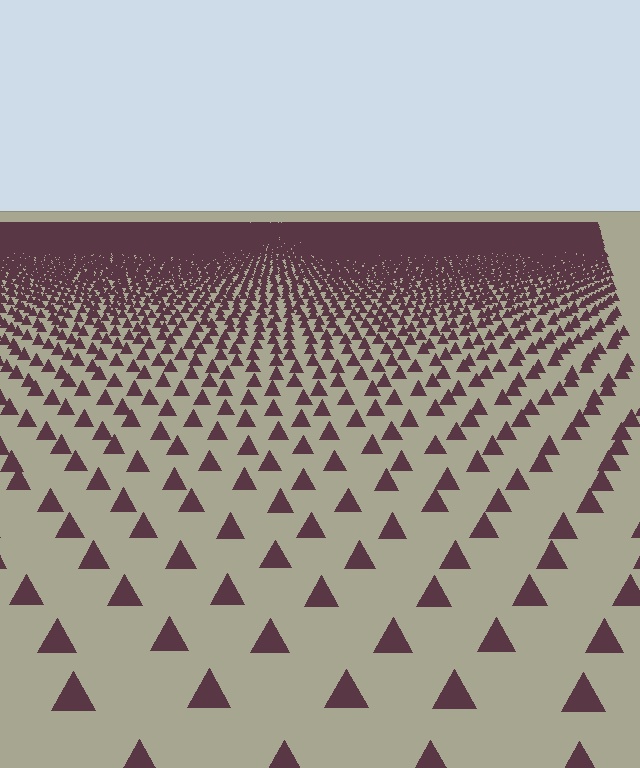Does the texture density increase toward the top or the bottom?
Density increases toward the top.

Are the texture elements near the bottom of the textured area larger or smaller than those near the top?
Larger. Near the bottom, elements are closer to the viewer and appear at a bigger on-screen size.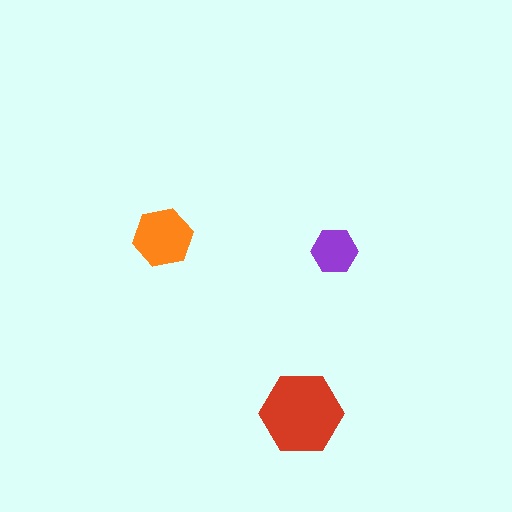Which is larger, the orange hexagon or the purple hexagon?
The orange one.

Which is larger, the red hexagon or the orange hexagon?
The red one.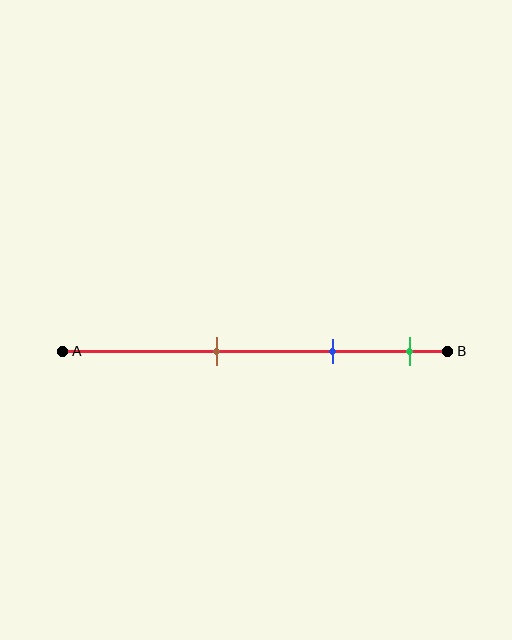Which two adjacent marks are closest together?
The blue and green marks are the closest adjacent pair.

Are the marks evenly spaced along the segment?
Yes, the marks are approximately evenly spaced.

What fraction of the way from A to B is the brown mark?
The brown mark is approximately 40% (0.4) of the way from A to B.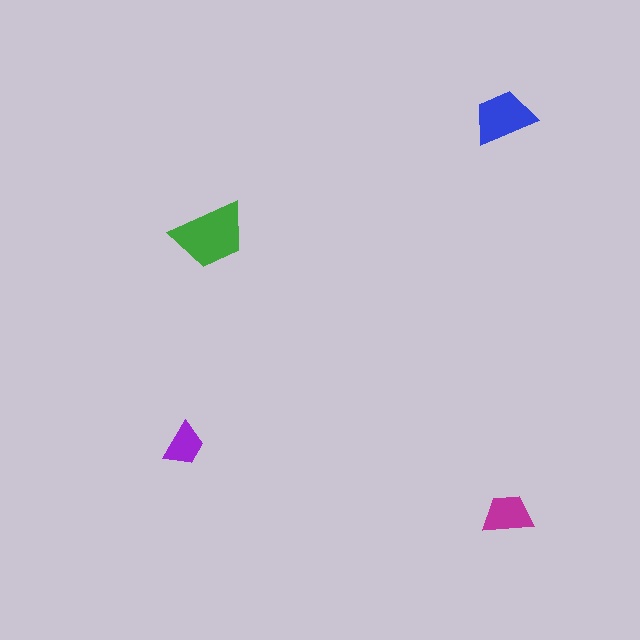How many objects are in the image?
There are 4 objects in the image.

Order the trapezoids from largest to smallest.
the green one, the blue one, the magenta one, the purple one.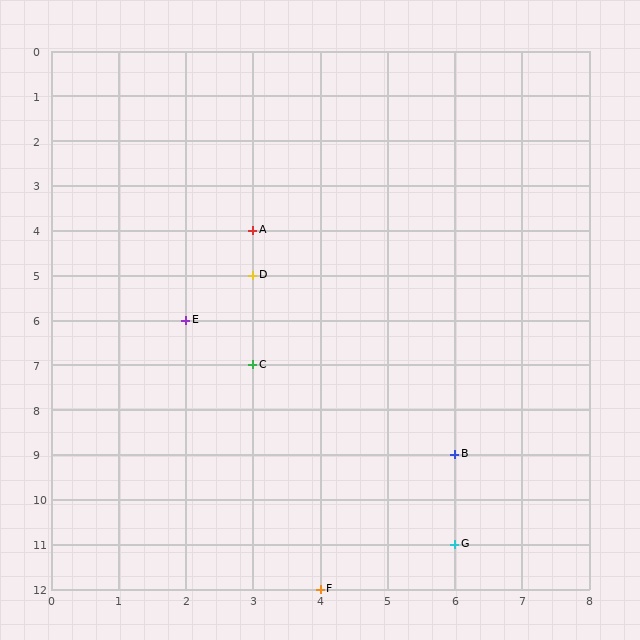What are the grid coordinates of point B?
Point B is at grid coordinates (6, 9).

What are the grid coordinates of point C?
Point C is at grid coordinates (3, 7).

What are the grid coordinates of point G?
Point G is at grid coordinates (6, 11).